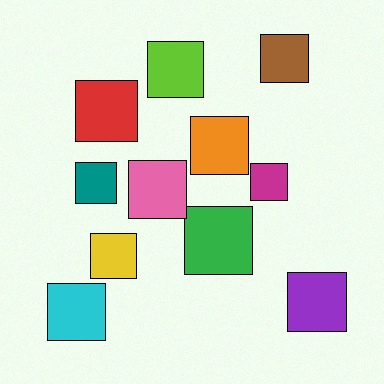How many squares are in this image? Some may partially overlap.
There are 11 squares.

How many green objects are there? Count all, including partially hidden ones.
There is 1 green object.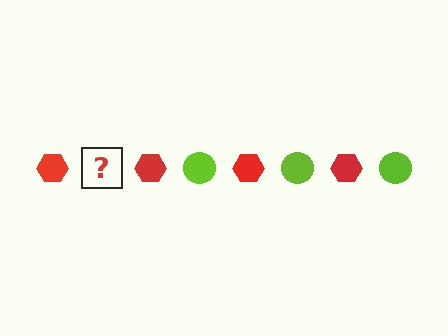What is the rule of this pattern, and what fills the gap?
The rule is that the pattern alternates between red hexagon and lime circle. The gap should be filled with a lime circle.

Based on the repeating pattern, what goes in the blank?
The blank should be a lime circle.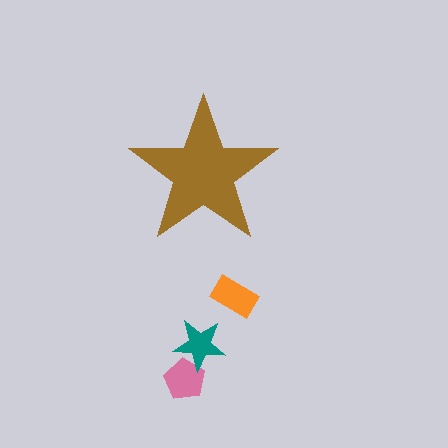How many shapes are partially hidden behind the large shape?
0 shapes are partially hidden.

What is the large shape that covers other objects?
A brown star.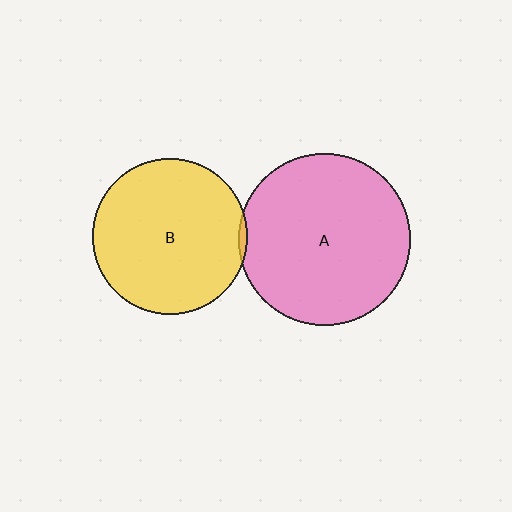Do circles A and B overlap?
Yes.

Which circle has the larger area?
Circle A (pink).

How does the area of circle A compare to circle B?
Approximately 1.2 times.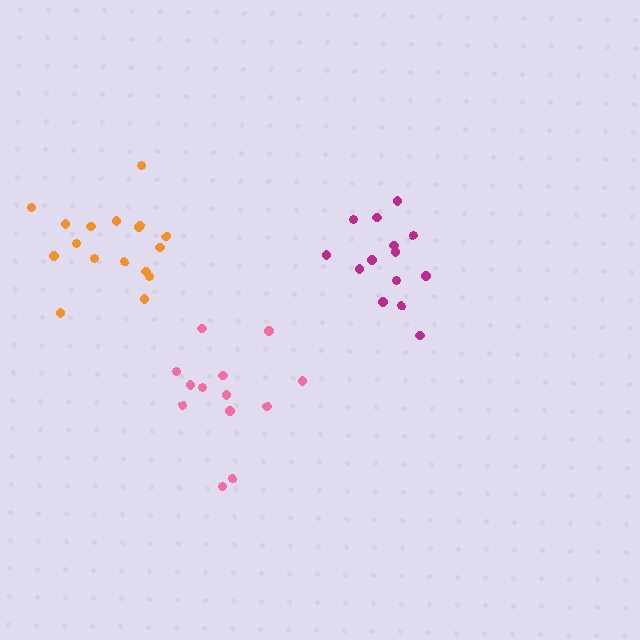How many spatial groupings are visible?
There are 3 spatial groupings.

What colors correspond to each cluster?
The clusters are colored: magenta, orange, pink.